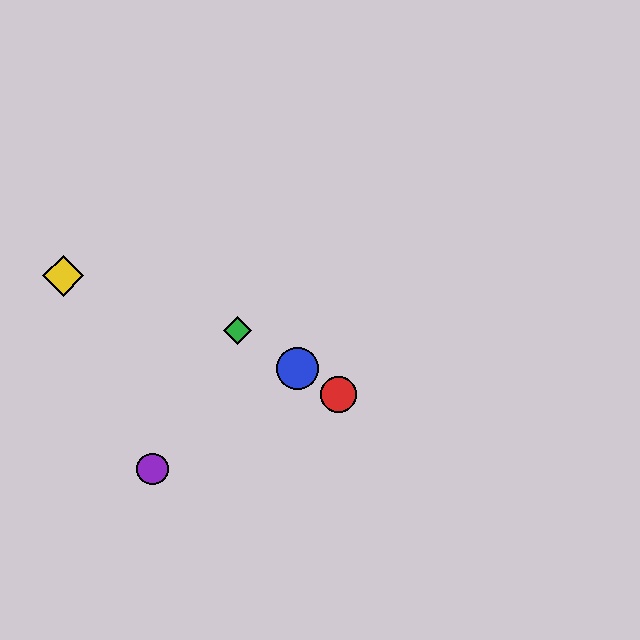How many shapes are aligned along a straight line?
3 shapes (the red circle, the blue circle, the green diamond) are aligned along a straight line.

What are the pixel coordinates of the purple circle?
The purple circle is at (152, 469).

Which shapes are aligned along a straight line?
The red circle, the blue circle, the green diamond are aligned along a straight line.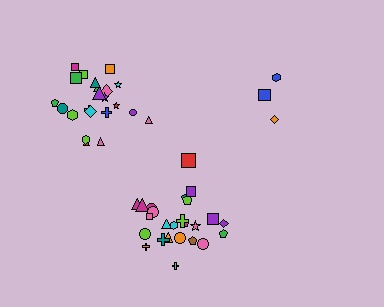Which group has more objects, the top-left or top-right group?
The top-left group.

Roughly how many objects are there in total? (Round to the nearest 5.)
Roughly 50 objects in total.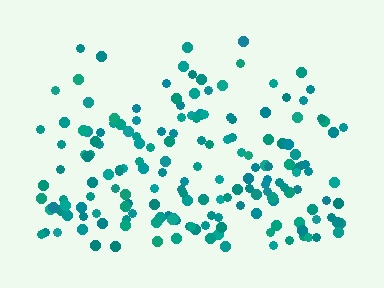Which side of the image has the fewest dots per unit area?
The top.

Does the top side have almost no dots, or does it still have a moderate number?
Still a moderate number, just noticeably fewer than the bottom.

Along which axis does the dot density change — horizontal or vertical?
Vertical.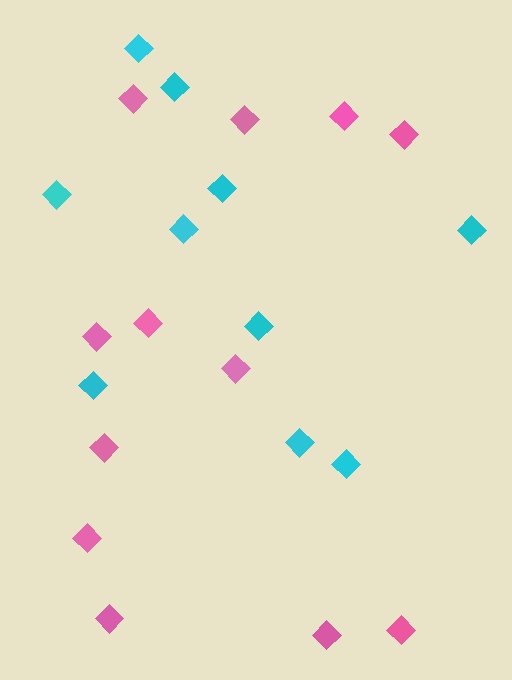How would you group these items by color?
There are 2 groups: one group of pink diamonds (12) and one group of cyan diamonds (10).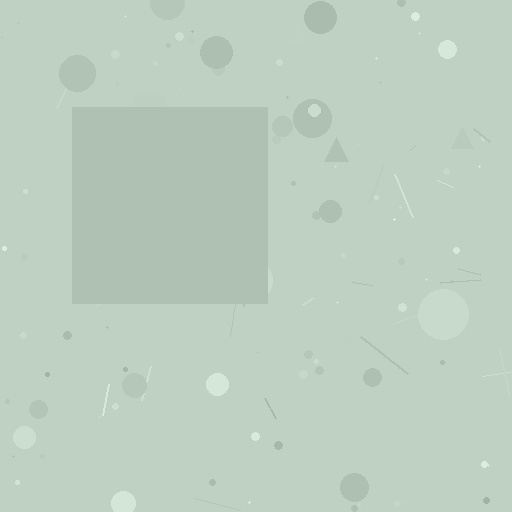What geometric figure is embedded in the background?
A square is embedded in the background.